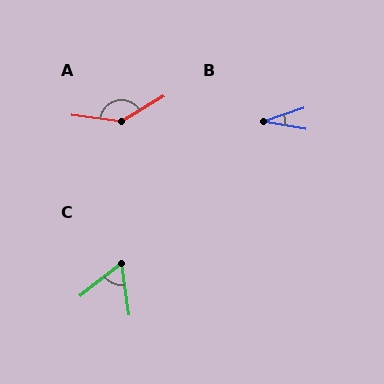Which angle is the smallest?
B, at approximately 29 degrees.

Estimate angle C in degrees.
Approximately 61 degrees.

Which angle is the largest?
A, at approximately 141 degrees.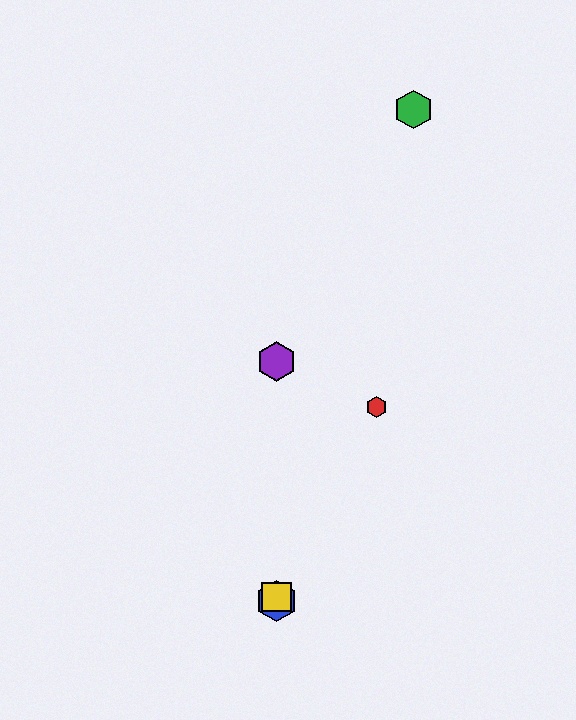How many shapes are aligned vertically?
3 shapes (the blue hexagon, the yellow square, the purple hexagon) are aligned vertically.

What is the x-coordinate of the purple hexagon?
The purple hexagon is at x≈277.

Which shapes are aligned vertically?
The blue hexagon, the yellow square, the purple hexagon are aligned vertically.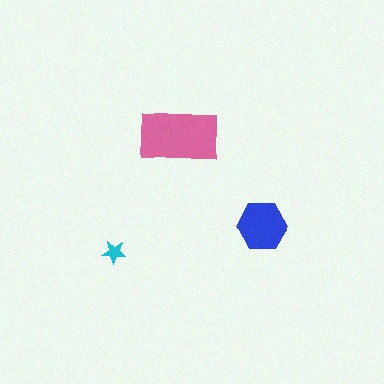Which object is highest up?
The pink rectangle is topmost.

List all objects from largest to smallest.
The pink rectangle, the blue hexagon, the cyan star.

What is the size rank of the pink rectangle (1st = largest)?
1st.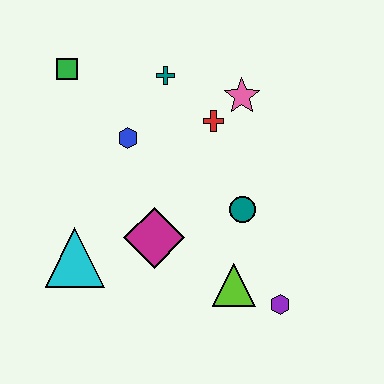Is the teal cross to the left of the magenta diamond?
No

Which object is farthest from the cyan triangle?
The pink star is farthest from the cyan triangle.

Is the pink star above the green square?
No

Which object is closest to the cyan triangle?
The magenta diamond is closest to the cyan triangle.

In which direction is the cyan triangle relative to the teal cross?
The cyan triangle is below the teal cross.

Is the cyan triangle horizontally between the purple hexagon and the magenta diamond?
No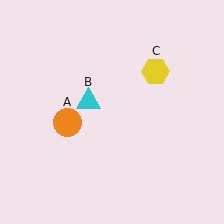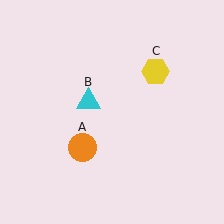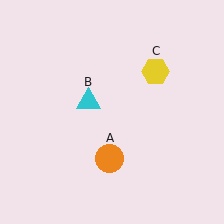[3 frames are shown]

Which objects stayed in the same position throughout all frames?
Cyan triangle (object B) and yellow hexagon (object C) remained stationary.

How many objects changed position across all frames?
1 object changed position: orange circle (object A).